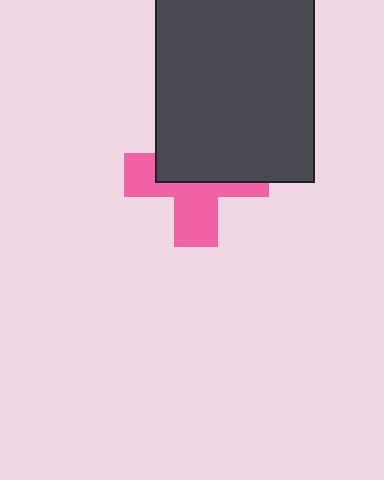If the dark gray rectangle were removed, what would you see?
You would see the complete pink cross.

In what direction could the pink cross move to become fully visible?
The pink cross could move down. That would shift it out from behind the dark gray rectangle entirely.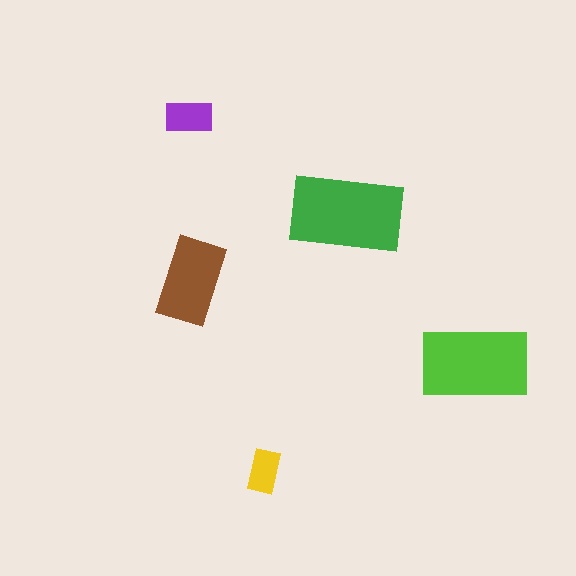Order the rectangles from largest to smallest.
the green one, the lime one, the brown one, the purple one, the yellow one.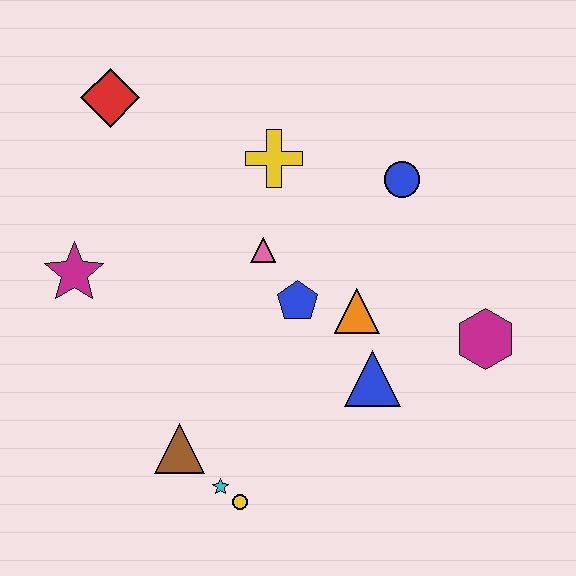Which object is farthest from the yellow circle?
The red diamond is farthest from the yellow circle.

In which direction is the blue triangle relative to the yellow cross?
The blue triangle is below the yellow cross.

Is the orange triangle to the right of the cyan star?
Yes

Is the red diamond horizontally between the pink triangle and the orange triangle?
No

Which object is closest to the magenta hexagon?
The blue triangle is closest to the magenta hexagon.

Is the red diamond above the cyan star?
Yes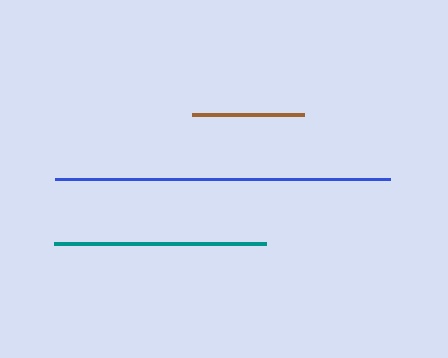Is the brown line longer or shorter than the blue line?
The blue line is longer than the brown line.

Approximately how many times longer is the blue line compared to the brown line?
The blue line is approximately 3.0 times the length of the brown line.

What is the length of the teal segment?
The teal segment is approximately 212 pixels long.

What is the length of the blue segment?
The blue segment is approximately 335 pixels long.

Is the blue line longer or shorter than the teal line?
The blue line is longer than the teal line.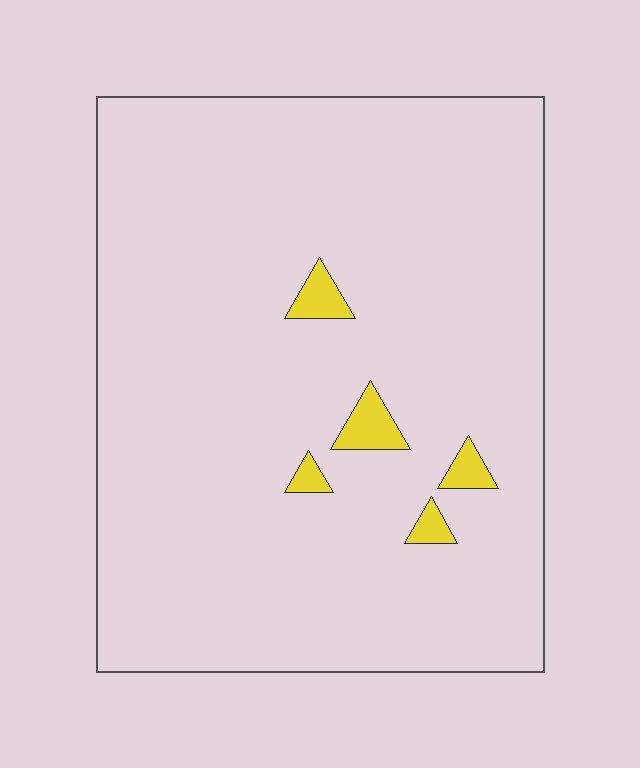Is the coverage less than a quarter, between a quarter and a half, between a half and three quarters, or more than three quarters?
Less than a quarter.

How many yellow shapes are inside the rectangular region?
5.